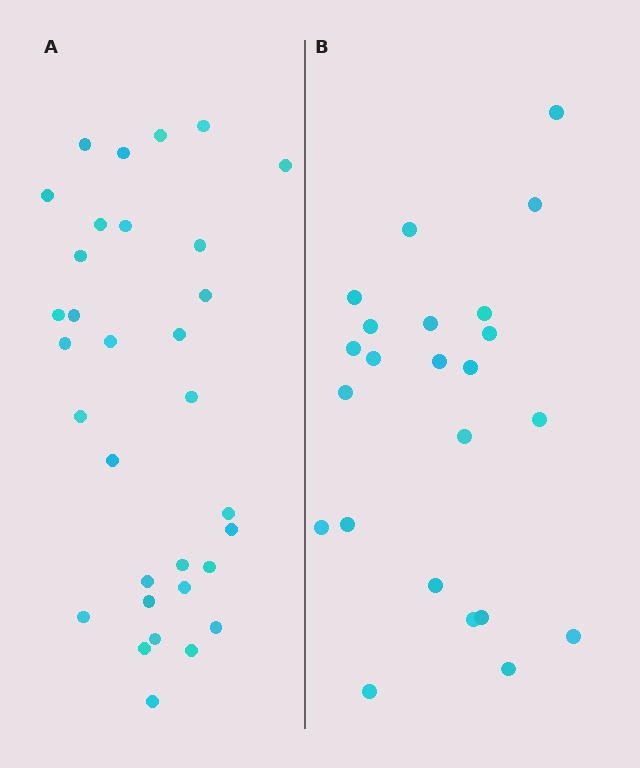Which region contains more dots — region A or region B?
Region A (the left region) has more dots.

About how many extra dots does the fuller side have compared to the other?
Region A has roughly 8 or so more dots than region B.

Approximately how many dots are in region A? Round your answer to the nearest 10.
About 30 dots. (The exact count is 32, which rounds to 30.)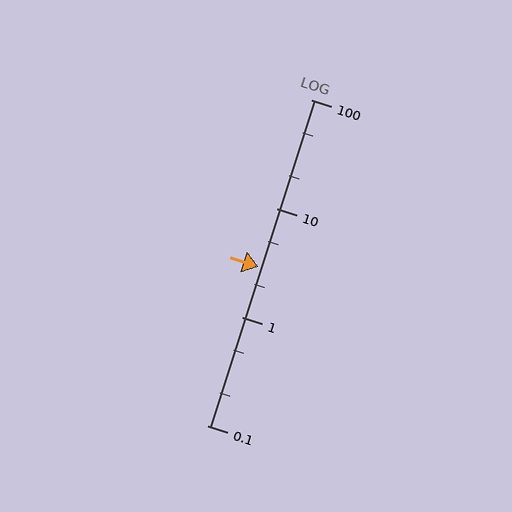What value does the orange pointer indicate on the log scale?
The pointer indicates approximately 2.9.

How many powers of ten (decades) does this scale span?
The scale spans 3 decades, from 0.1 to 100.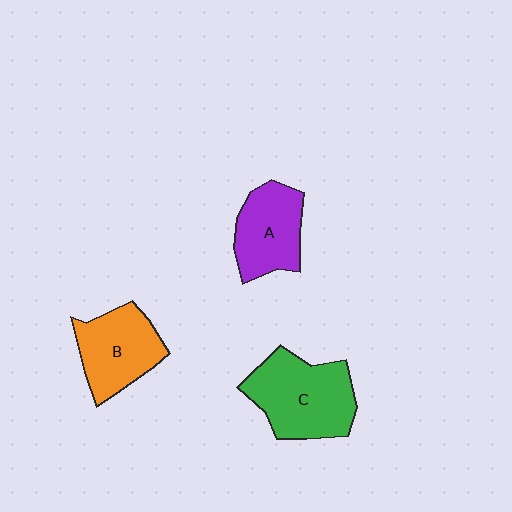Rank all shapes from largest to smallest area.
From largest to smallest: C (green), B (orange), A (purple).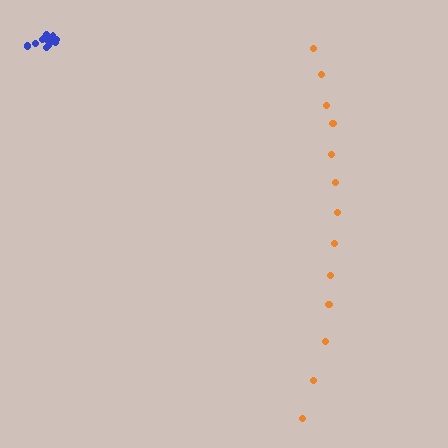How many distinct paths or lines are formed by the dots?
There are 2 distinct paths.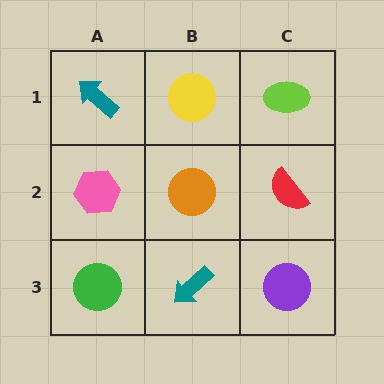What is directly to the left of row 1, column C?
A yellow circle.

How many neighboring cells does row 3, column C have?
2.